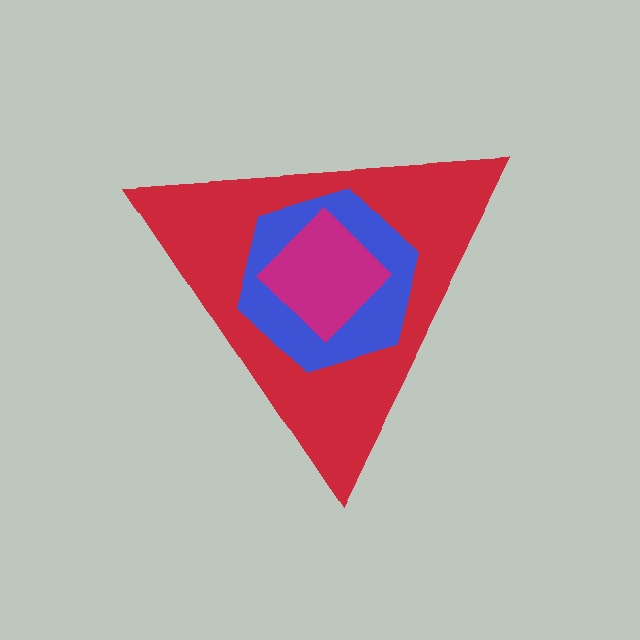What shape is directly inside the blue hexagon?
The magenta diamond.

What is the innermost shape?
The magenta diamond.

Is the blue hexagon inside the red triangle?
Yes.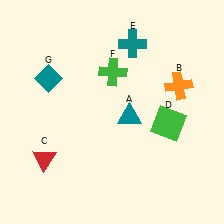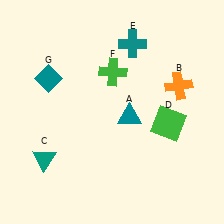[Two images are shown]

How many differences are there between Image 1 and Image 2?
There is 1 difference between the two images.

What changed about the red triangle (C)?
In Image 1, C is red. In Image 2, it changed to teal.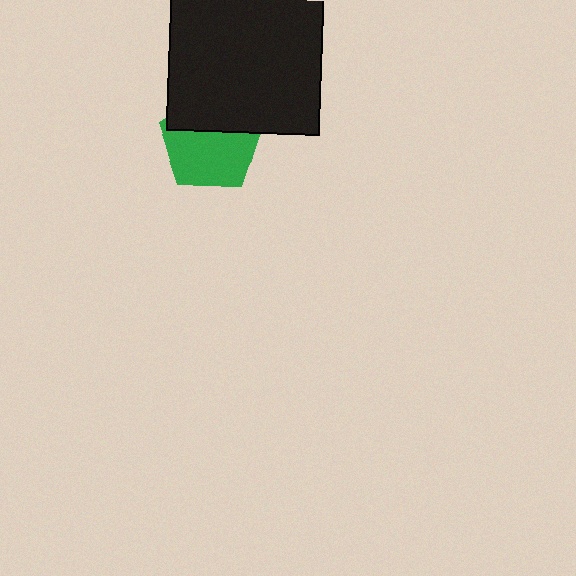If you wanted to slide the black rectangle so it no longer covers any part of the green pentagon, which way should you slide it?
Slide it up — that is the most direct way to separate the two shapes.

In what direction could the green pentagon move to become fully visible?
The green pentagon could move down. That would shift it out from behind the black rectangle entirely.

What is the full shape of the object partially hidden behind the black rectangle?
The partially hidden object is a green pentagon.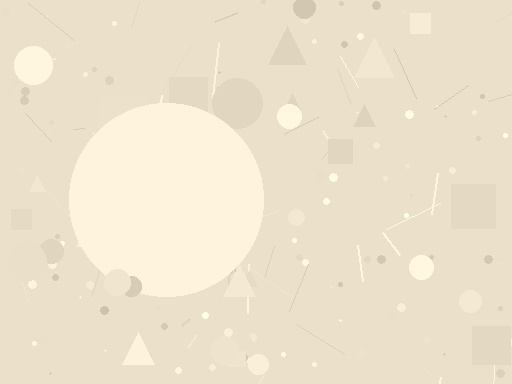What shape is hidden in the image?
A circle is hidden in the image.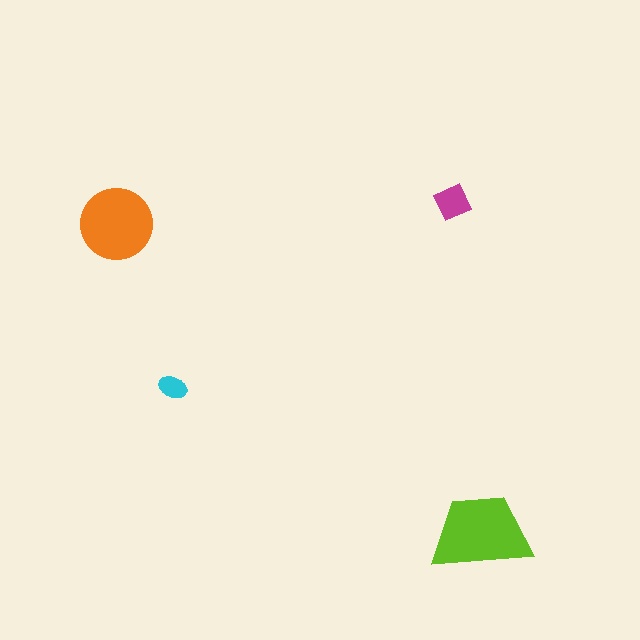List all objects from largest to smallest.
The lime trapezoid, the orange circle, the magenta square, the cyan ellipse.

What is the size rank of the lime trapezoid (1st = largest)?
1st.